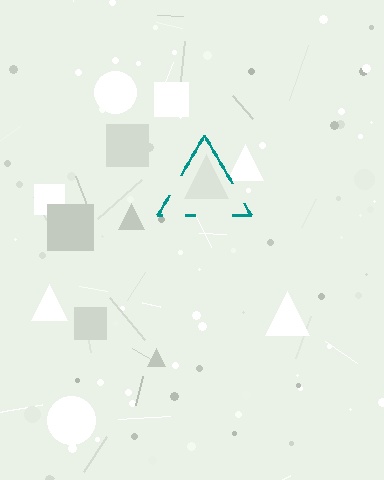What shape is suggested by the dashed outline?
The dashed outline suggests a triangle.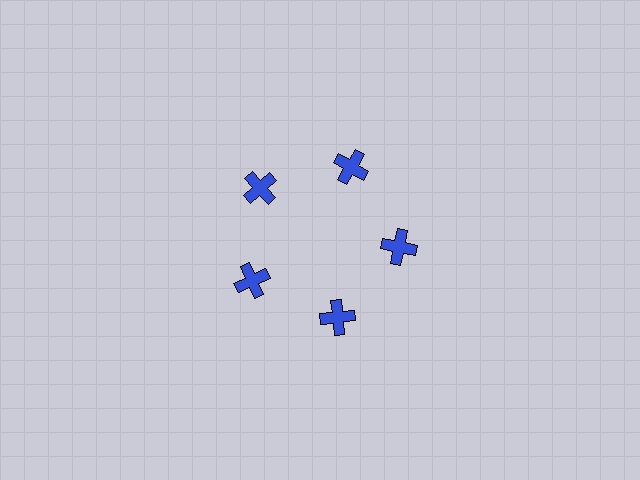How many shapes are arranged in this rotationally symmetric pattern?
There are 5 shapes, arranged in 5 groups of 1.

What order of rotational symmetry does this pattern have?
This pattern has 5-fold rotational symmetry.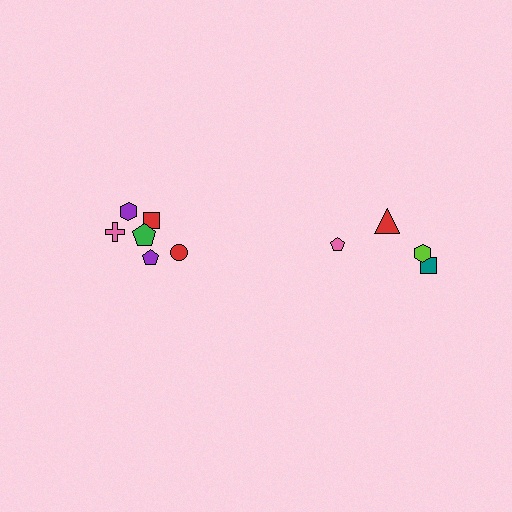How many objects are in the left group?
There are 6 objects.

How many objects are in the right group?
There are 4 objects.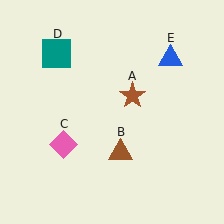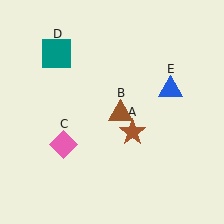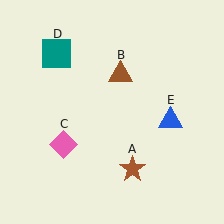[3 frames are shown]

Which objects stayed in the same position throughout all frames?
Pink diamond (object C) and teal square (object D) remained stationary.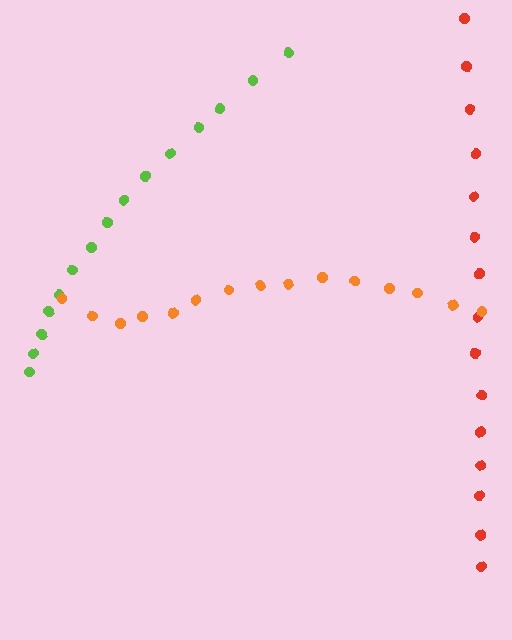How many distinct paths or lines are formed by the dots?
There are 3 distinct paths.